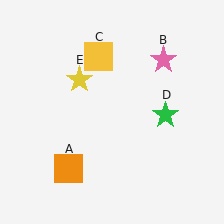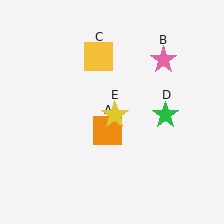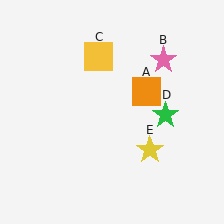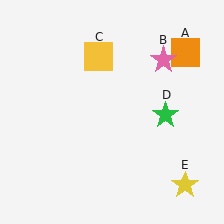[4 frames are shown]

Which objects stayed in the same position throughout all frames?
Pink star (object B) and yellow square (object C) and green star (object D) remained stationary.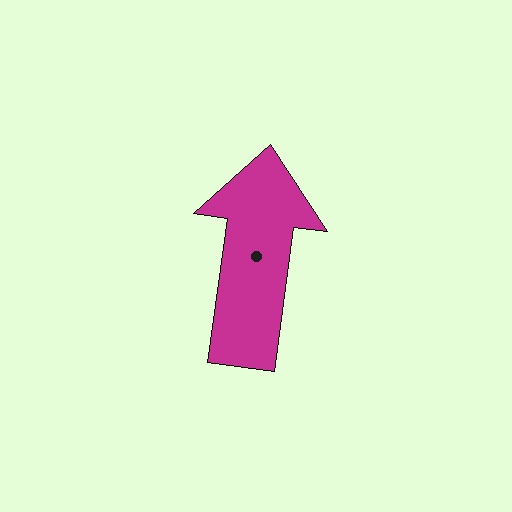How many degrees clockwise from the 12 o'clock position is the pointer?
Approximately 8 degrees.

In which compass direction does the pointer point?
North.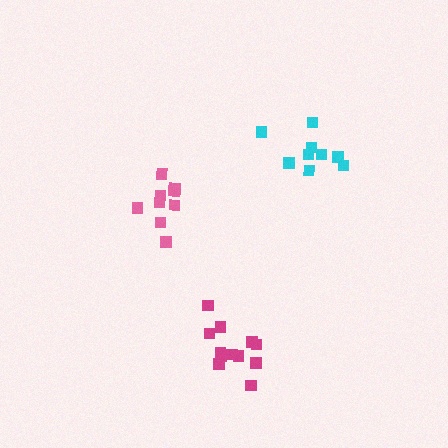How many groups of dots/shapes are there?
There are 3 groups.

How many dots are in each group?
Group 1: 9 dots, Group 2: 9 dots, Group 3: 12 dots (30 total).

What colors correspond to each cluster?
The clusters are colored: pink, cyan, magenta.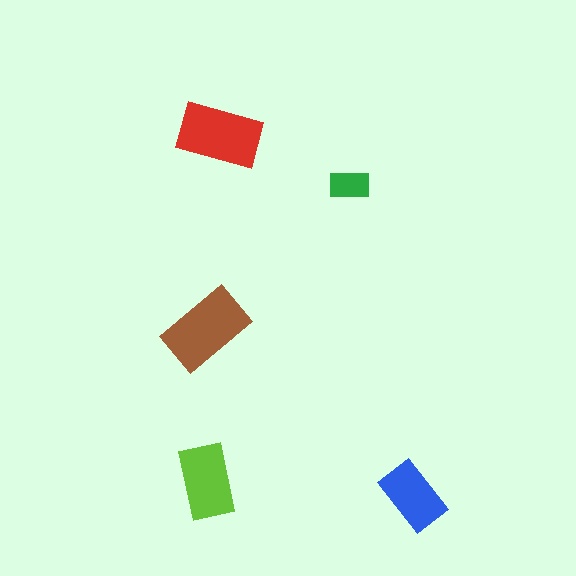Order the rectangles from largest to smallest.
the brown one, the red one, the lime one, the blue one, the green one.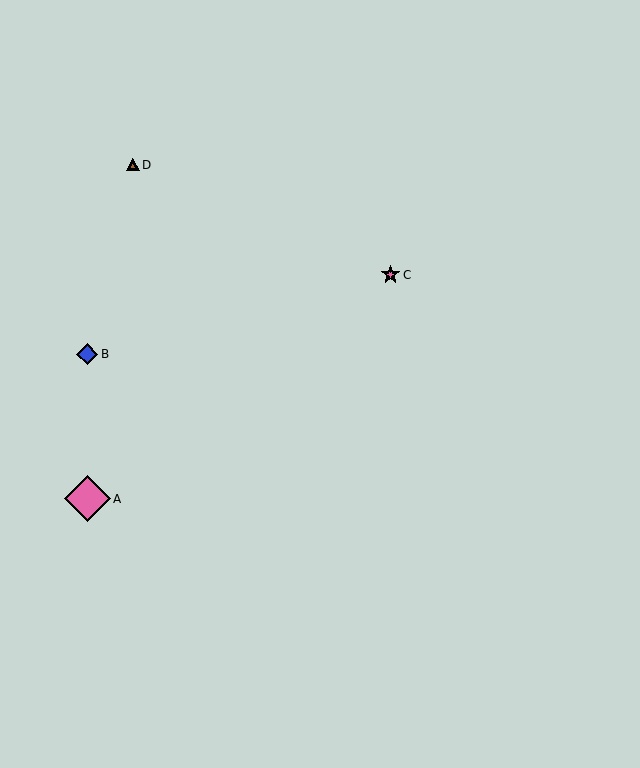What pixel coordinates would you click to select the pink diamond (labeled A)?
Click at (88, 499) to select the pink diamond A.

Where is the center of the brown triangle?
The center of the brown triangle is at (133, 165).